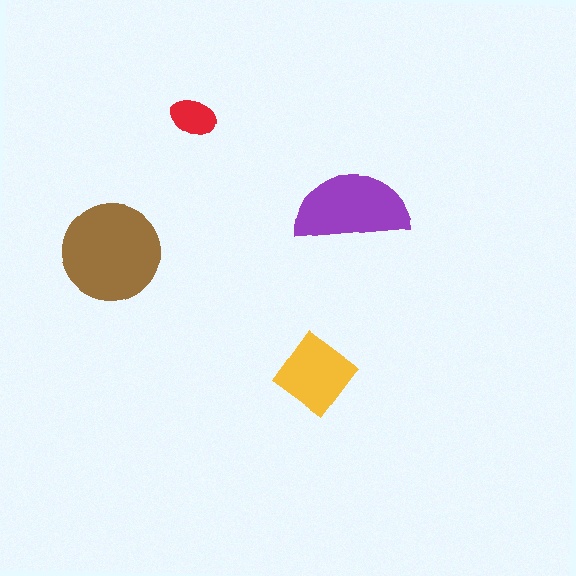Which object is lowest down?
The yellow diamond is bottommost.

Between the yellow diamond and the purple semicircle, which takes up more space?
The purple semicircle.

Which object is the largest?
The brown circle.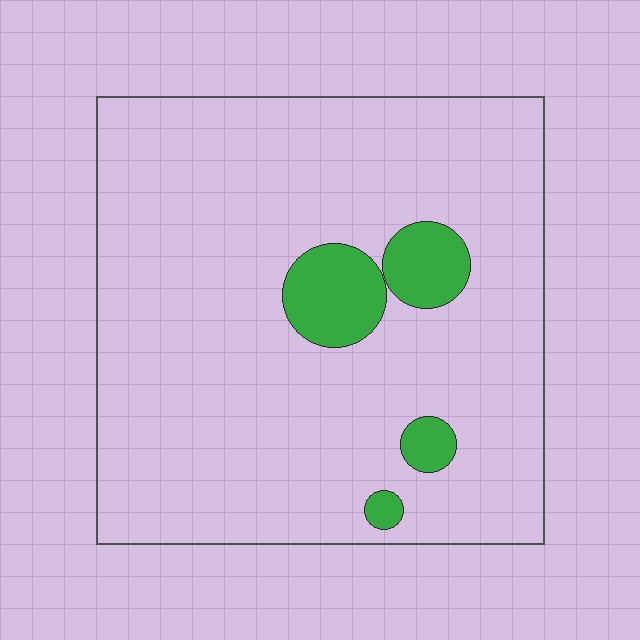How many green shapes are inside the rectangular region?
4.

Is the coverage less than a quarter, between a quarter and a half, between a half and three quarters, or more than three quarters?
Less than a quarter.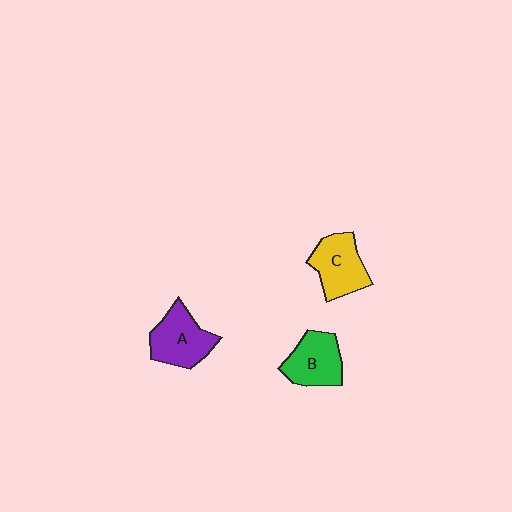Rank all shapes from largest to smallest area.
From largest to smallest: A (purple), C (yellow), B (green).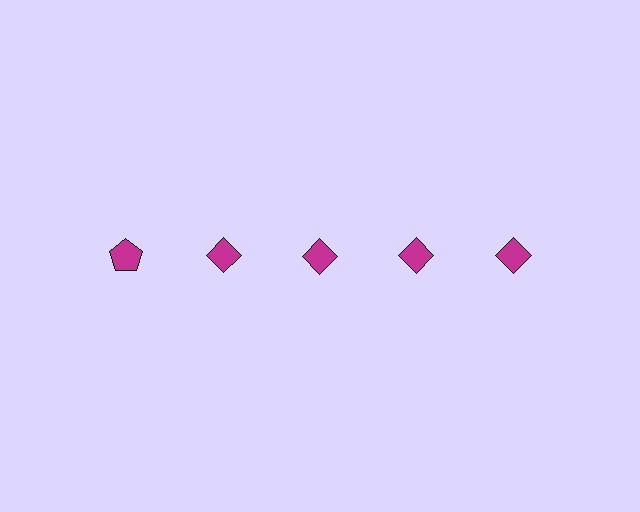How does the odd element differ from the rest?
It has a different shape: pentagon instead of diamond.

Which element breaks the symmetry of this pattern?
The magenta pentagon in the top row, leftmost column breaks the symmetry. All other shapes are magenta diamonds.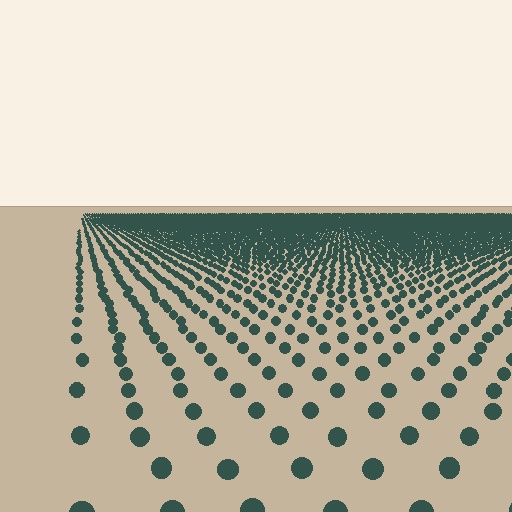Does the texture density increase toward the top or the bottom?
Density increases toward the top.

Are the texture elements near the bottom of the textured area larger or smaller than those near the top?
Larger. Near the bottom, elements are closer to the viewer and appear at a bigger on-screen size.